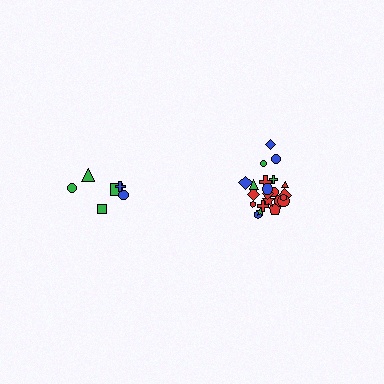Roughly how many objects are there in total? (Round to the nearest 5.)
Roughly 30 objects in total.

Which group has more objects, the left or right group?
The right group.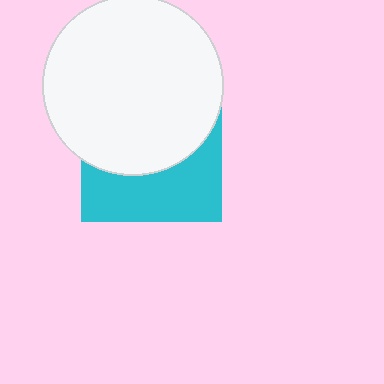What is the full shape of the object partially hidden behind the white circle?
The partially hidden object is a cyan square.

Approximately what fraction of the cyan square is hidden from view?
Roughly 59% of the cyan square is hidden behind the white circle.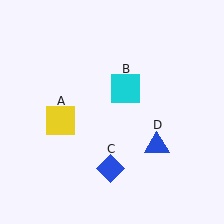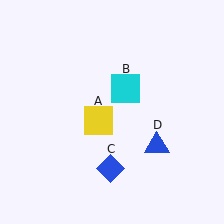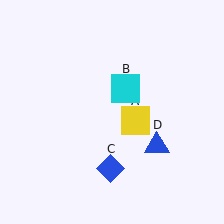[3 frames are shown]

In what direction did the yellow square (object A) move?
The yellow square (object A) moved right.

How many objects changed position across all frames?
1 object changed position: yellow square (object A).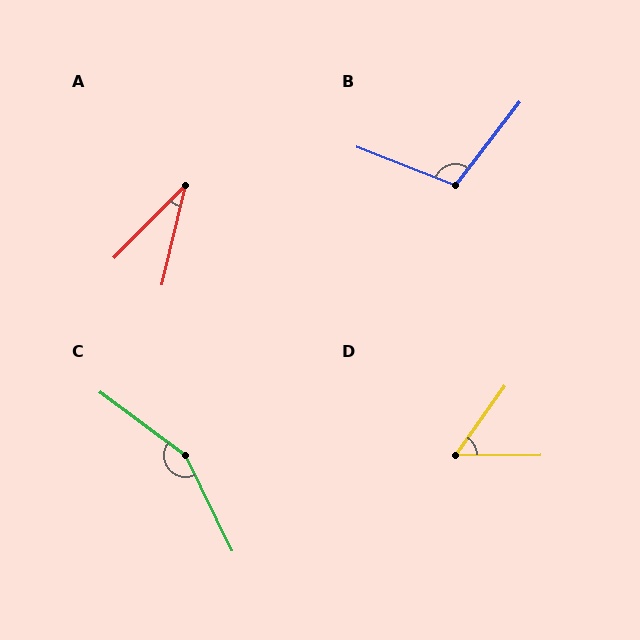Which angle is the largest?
C, at approximately 152 degrees.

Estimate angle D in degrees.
Approximately 54 degrees.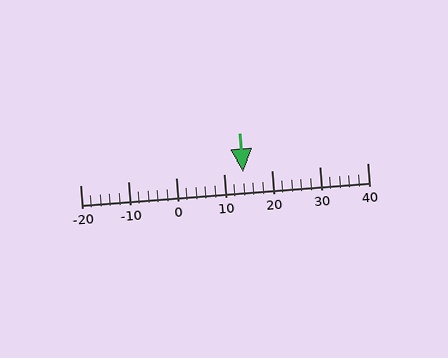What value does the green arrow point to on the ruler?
The green arrow points to approximately 14.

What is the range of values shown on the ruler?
The ruler shows values from -20 to 40.